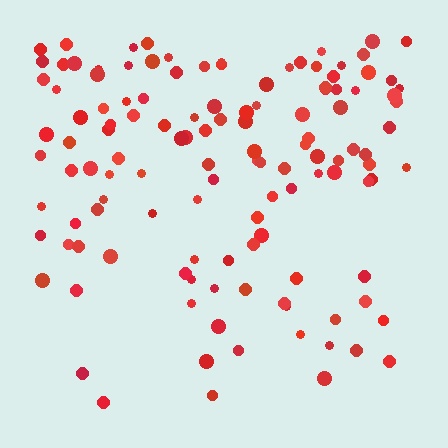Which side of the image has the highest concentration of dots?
The top.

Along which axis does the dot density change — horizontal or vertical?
Vertical.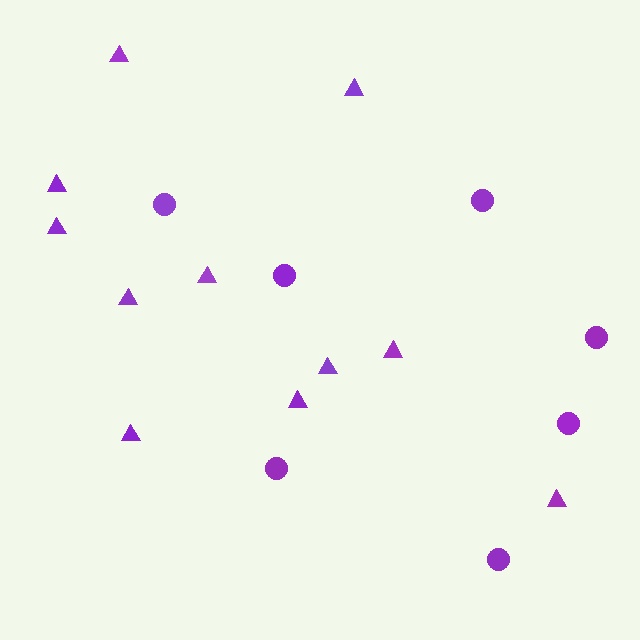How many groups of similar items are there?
There are 2 groups: one group of circles (7) and one group of triangles (11).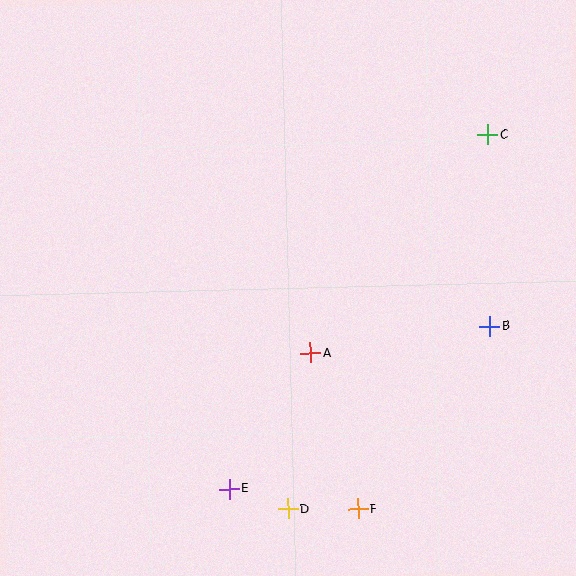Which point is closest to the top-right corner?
Point C is closest to the top-right corner.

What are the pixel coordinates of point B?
Point B is at (490, 326).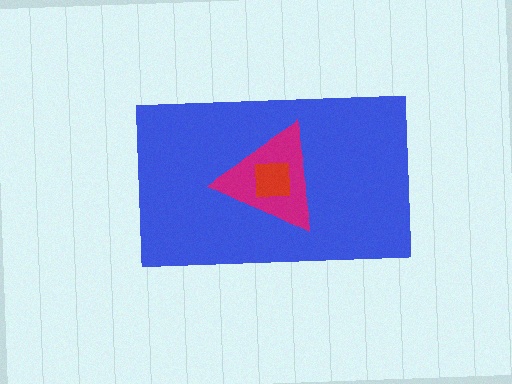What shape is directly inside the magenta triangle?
The red square.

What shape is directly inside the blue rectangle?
The magenta triangle.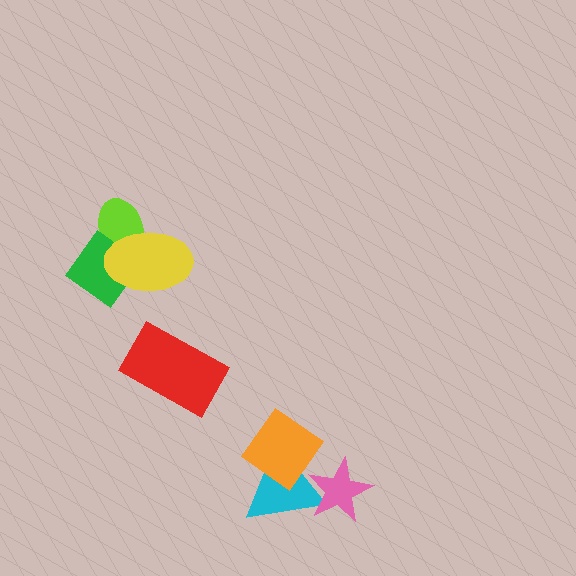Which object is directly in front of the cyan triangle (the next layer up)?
The orange diamond is directly in front of the cyan triangle.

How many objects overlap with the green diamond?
2 objects overlap with the green diamond.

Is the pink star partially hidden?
No, no other shape covers it.